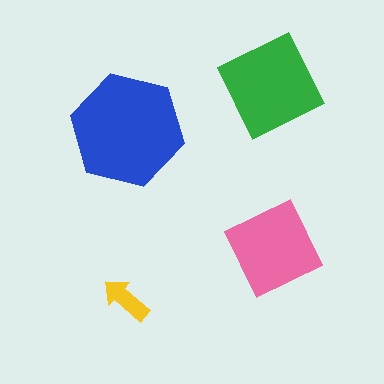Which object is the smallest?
The yellow arrow.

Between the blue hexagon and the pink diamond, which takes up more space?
The blue hexagon.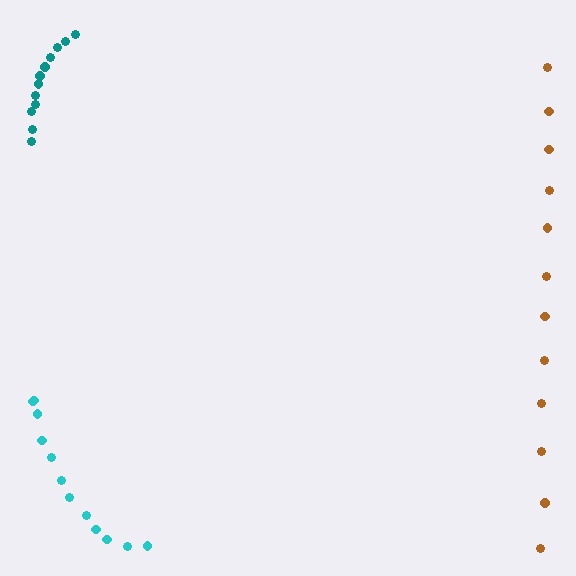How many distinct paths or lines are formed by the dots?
There are 3 distinct paths.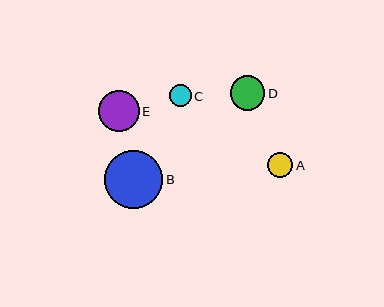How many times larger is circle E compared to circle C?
Circle E is approximately 1.8 times the size of circle C.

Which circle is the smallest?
Circle C is the smallest with a size of approximately 22 pixels.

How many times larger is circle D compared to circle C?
Circle D is approximately 1.6 times the size of circle C.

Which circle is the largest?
Circle B is the largest with a size of approximately 59 pixels.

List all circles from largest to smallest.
From largest to smallest: B, E, D, A, C.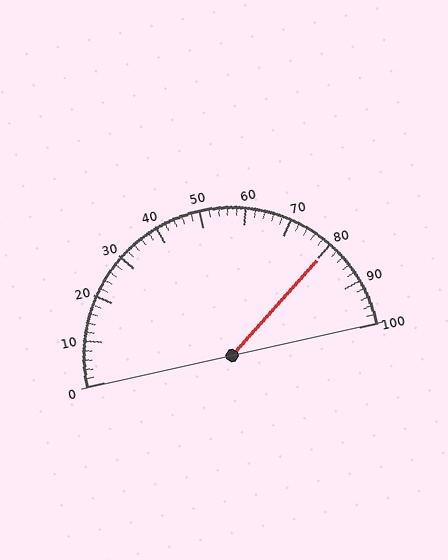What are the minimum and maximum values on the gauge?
The gauge ranges from 0 to 100.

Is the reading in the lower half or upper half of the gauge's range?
The reading is in the upper half of the range (0 to 100).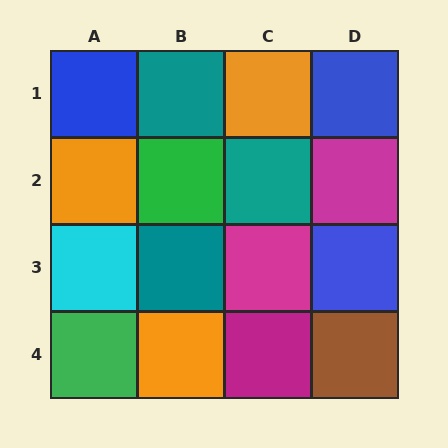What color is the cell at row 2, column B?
Green.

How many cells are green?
2 cells are green.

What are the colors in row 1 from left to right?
Blue, teal, orange, blue.